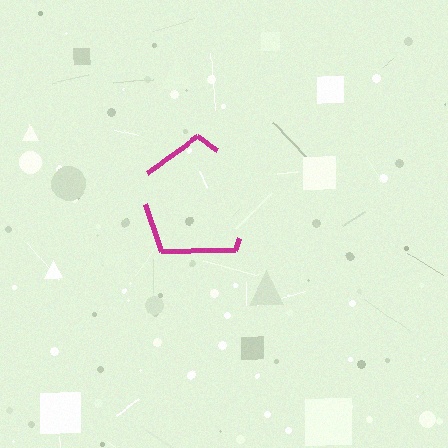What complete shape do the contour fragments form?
The contour fragments form a pentagon.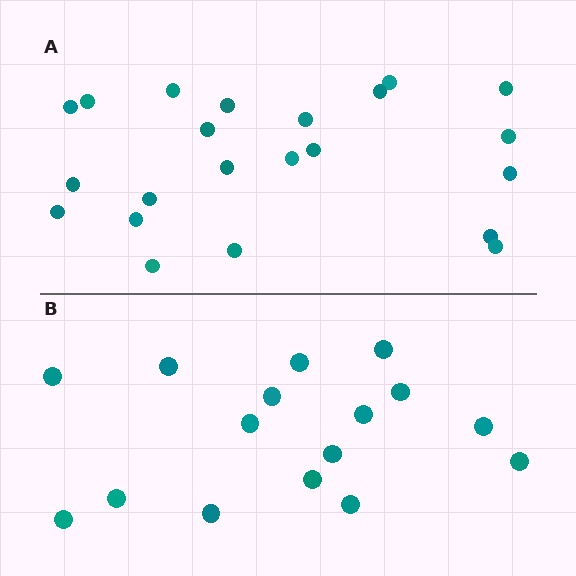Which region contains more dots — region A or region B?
Region A (the top region) has more dots.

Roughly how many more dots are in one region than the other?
Region A has about 6 more dots than region B.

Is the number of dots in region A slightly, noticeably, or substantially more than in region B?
Region A has noticeably more, but not dramatically so. The ratio is roughly 1.4 to 1.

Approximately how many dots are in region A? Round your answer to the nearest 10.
About 20 dots. (The exact count is 22, which rounds to 20.)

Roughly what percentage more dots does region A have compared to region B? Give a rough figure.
About 40% more.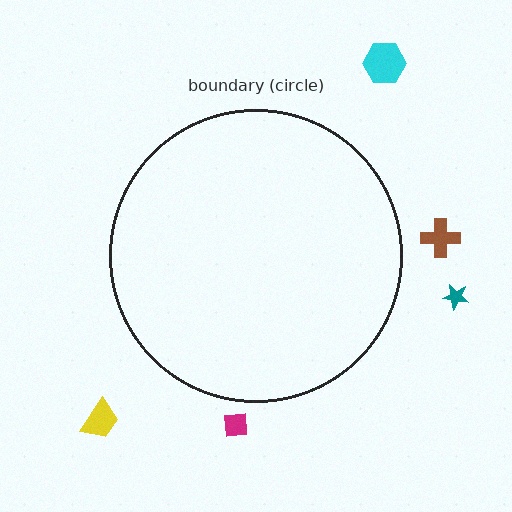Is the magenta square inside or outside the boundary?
Outside.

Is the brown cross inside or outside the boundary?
Outside.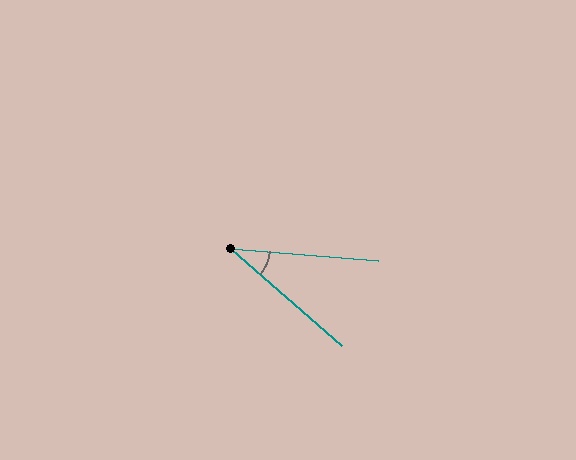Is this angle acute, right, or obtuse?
It is acute.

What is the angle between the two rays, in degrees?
Approximately 36 degrees.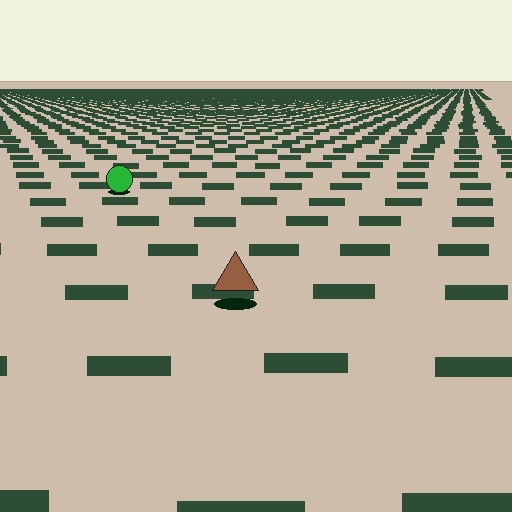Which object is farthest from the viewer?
The green circle is farthest from the viewer. It appears smaller and the ground texture around it is denser.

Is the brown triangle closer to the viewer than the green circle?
Yes. The brown triangle is closer — you can tell from the texture gradient: the ground texture is coarser near it.